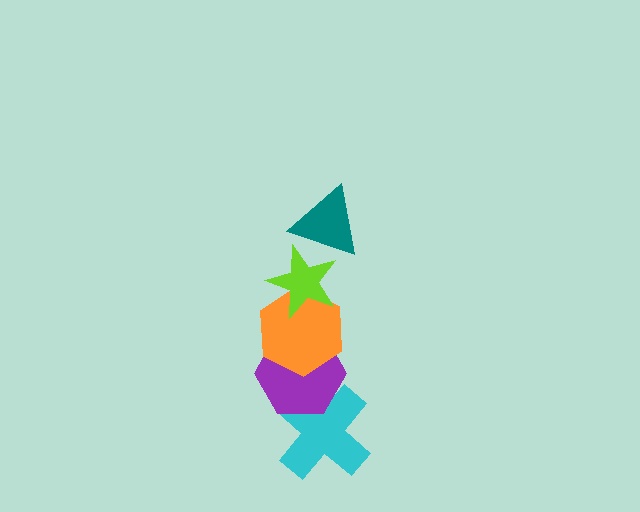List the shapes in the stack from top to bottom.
From top to bottom: the teal triangle, the lime star, the orange hexagon, the purple hexagon, the cyan cross.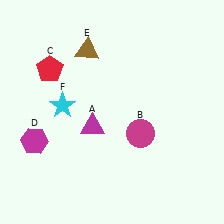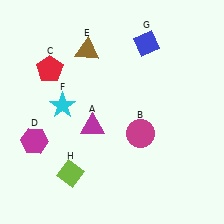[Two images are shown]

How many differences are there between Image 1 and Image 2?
There are 2 differences between the two images.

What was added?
A blue diamond (G), a lime diamond (H) were added in Image 2.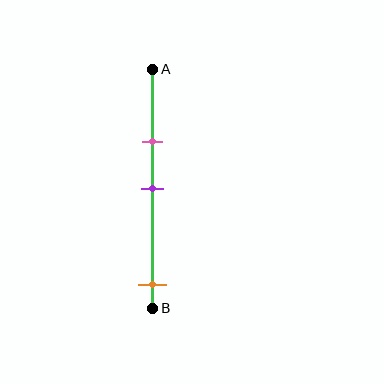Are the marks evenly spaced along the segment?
No, the marks are not evenly spaced.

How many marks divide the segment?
There are 3 marks dividing the segment.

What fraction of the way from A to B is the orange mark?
The orange mark is approximately 90% (0.9) of the way from A to B.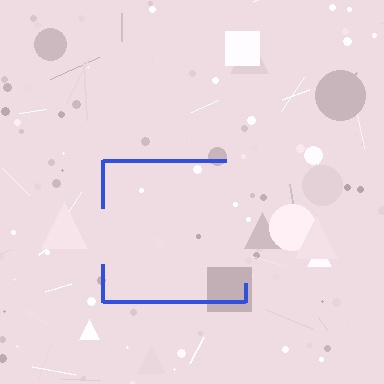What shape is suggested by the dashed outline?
The dashed outline suggests a square.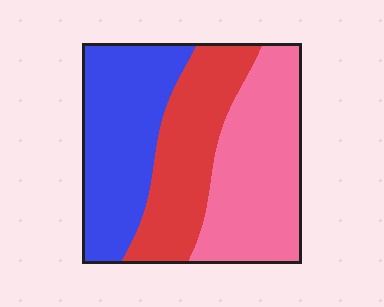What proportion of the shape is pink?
Pink covers roughly 35% of the shape.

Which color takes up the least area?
Red, at roughly 30%.